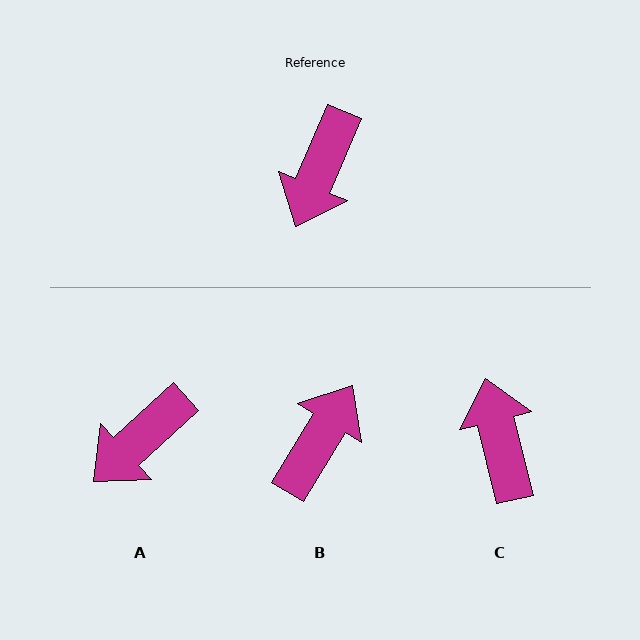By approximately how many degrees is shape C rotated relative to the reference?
Approximately 143 degrees clockwise.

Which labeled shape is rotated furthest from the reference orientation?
B, about 172 degrees away.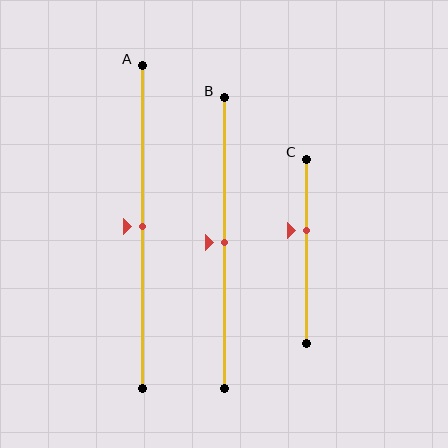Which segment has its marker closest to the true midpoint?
Segment A has its marker closest to the true midpoint.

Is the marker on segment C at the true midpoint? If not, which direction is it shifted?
No, the marker on segment C is shifted upward by about 11% of the segment length.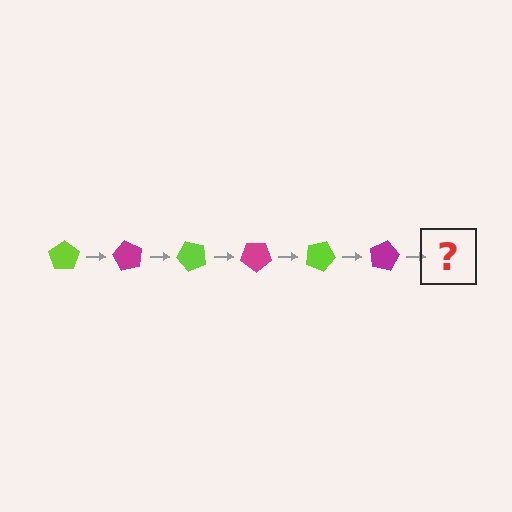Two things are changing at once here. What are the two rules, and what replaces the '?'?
The two rules are that it rotates 60 degrees each step and the color cycles through lime and magenta. The '?' should be a lime pentagon, rotated 360 degrees from the start.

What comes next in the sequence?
The next element should be a lime pentagon, rotated 360 degrees from the start.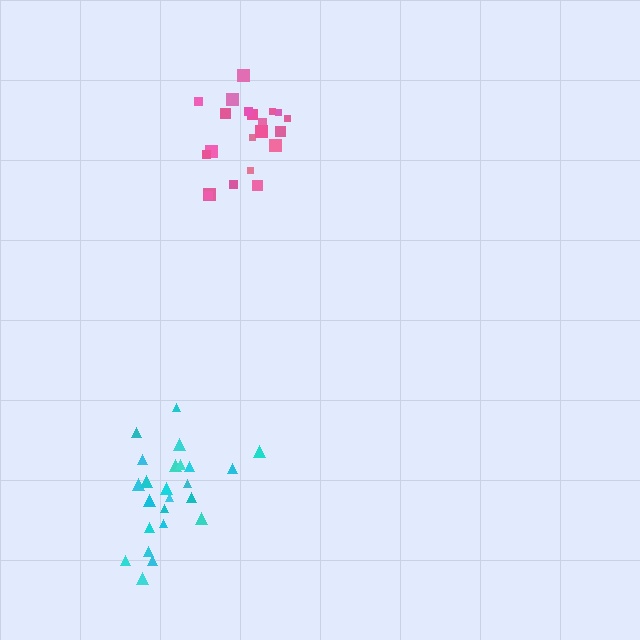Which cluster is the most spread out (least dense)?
Cyan.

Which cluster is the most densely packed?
Pink.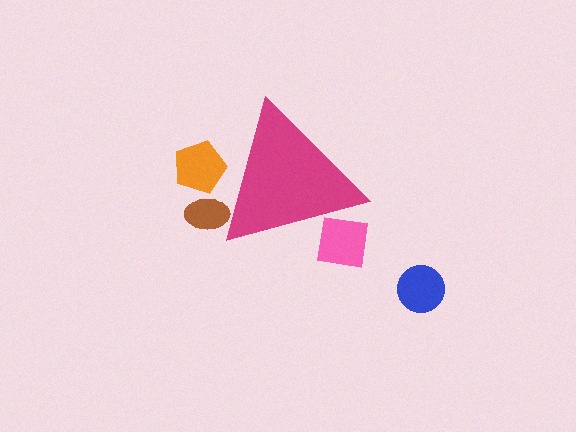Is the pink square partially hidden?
Yes, the pink square is partially hidden behind the magenta triangle.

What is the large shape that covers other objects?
A magenta triangle.